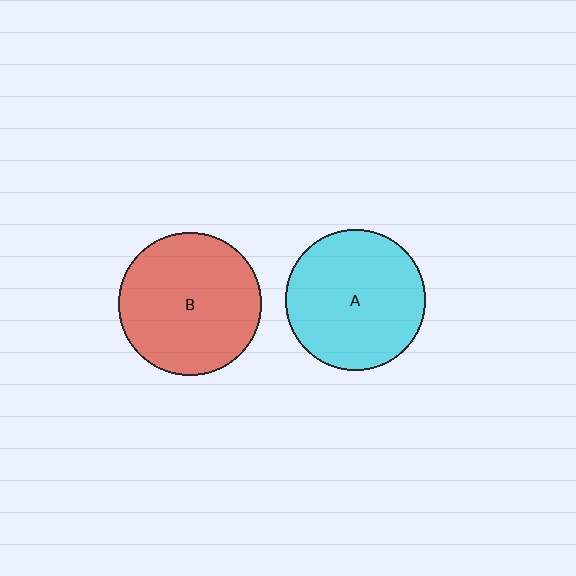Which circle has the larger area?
Circle B (red).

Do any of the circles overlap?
No, none of the circles overlap.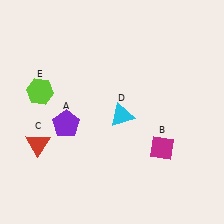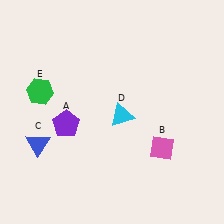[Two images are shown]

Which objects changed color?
B changed from magenta to pink. C changed from red to blue. E changed from lime to green.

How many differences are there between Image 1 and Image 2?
There are 3 differences between the two images.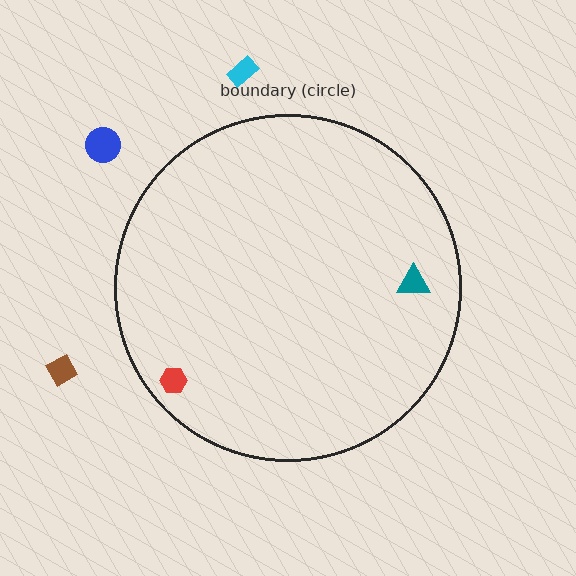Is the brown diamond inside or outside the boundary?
Outside.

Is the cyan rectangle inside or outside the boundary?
Outside.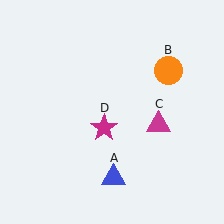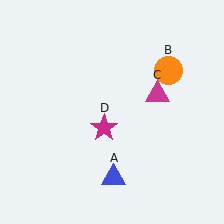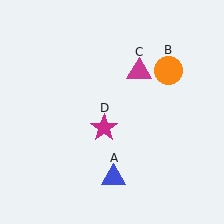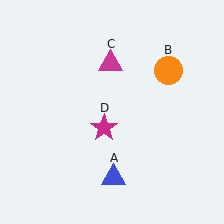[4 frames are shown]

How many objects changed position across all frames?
1 object changed position: magenta triangle (object C).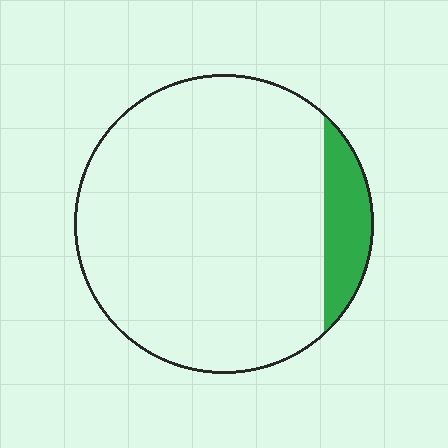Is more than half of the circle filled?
No.